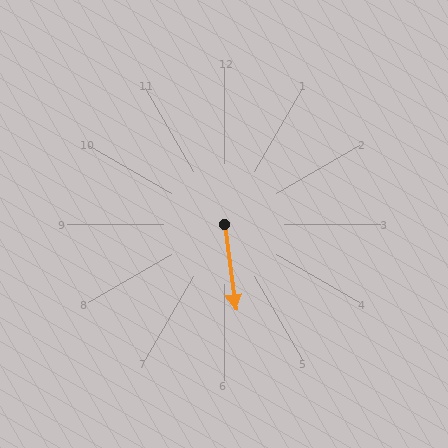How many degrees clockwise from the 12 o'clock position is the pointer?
Approximately 173 degrees.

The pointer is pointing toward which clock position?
Roughly 6 o'clock.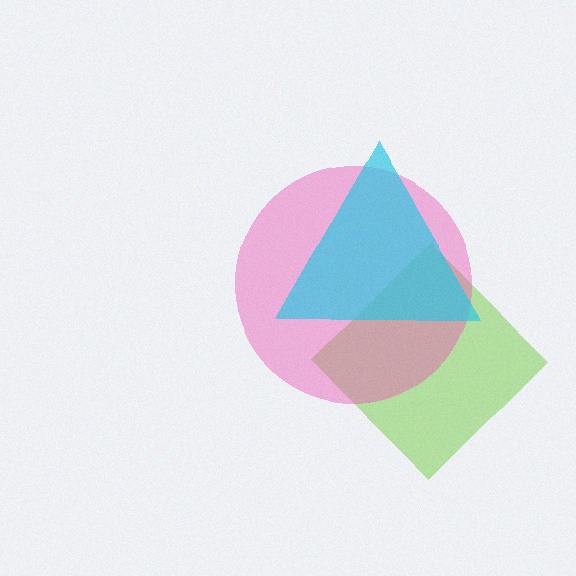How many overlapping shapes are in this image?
There are 3 overlapping shapes in the image.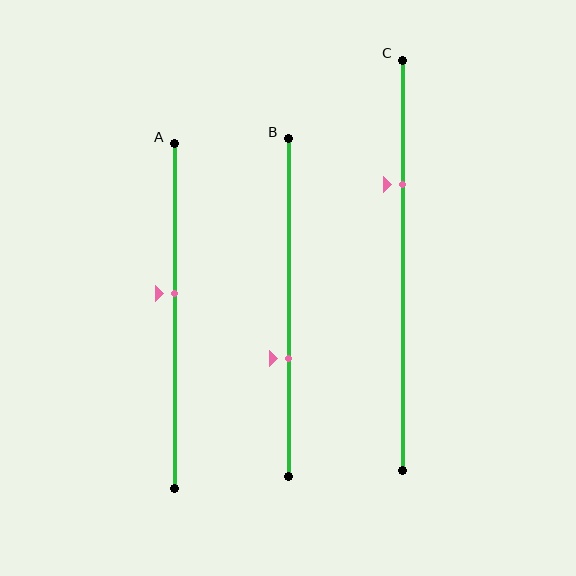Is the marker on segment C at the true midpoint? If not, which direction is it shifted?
No, the marker on segment C is shifted upward by about 20% of the segment length.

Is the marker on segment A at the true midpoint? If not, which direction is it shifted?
No, the marker on segment A is shifted upward by about 7% of the segment length.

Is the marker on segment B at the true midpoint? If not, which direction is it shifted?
No, the marker on segment B is shifted downward by about 15% of the segment length.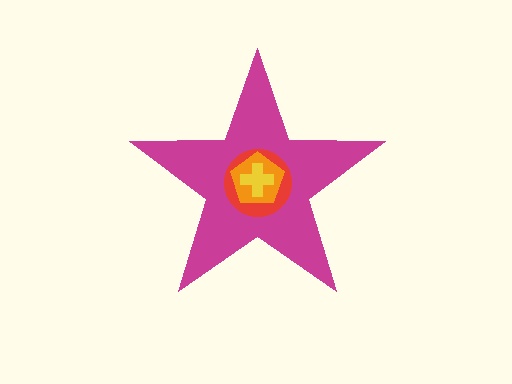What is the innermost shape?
The yellow cross.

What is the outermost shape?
The magenta star.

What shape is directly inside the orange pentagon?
The yellow cross.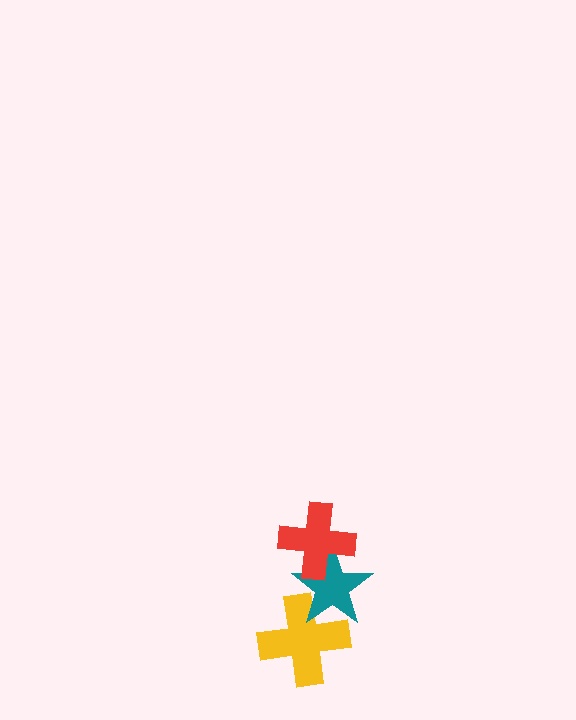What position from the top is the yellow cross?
The yellow cross is 3rd from the top.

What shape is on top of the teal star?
The red cross is on top of the teal star.